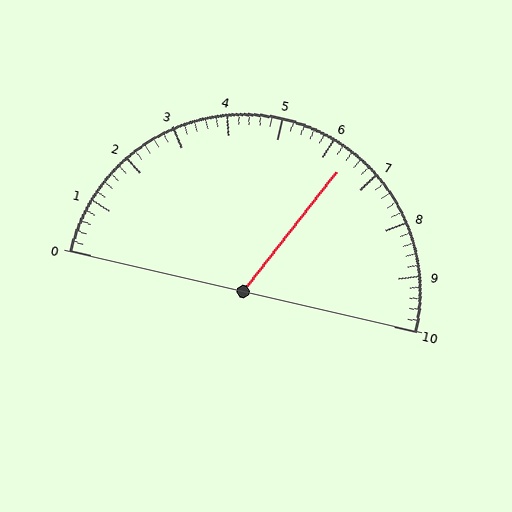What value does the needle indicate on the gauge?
The needle indicates approximately 6.4.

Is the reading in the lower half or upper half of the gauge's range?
The reading is in the upper half of the range (0 to 10).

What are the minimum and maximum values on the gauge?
The gauge ranges from 0 to 10.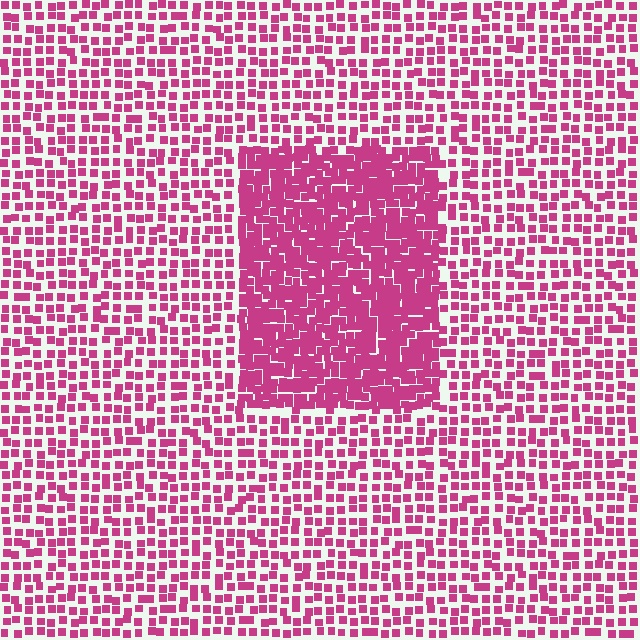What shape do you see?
I see a rectangle.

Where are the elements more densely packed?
The elements are more densely packed inside the rectangle boundary.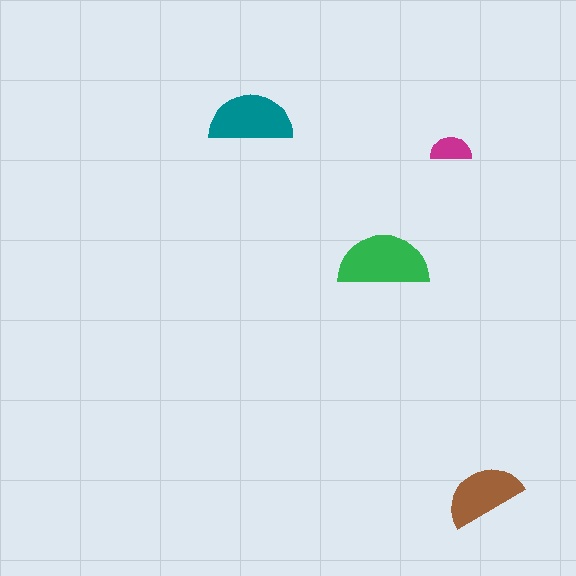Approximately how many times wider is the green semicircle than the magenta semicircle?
About 2 times wider.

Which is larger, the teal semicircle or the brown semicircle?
The teal one.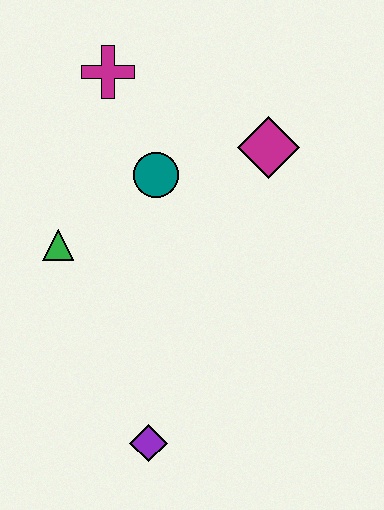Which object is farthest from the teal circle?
The purple diamond is farthest from the teal circle.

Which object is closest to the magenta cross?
The teal circle is closest to the magenta cross.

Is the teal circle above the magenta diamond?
No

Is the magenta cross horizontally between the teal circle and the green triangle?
Yes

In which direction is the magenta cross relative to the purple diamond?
The magenta cross is above the purple diamond.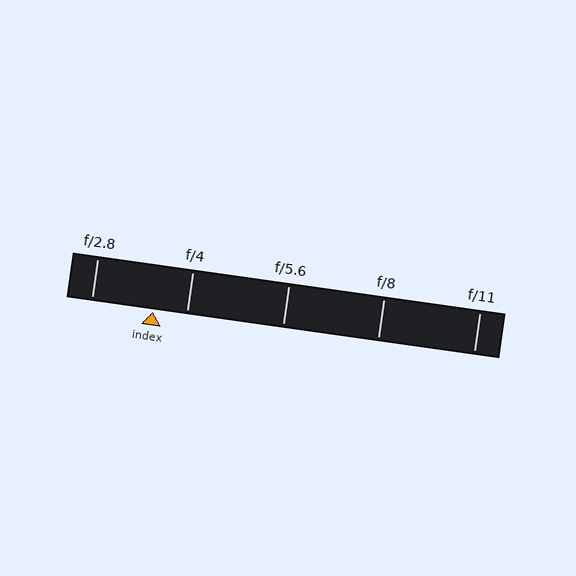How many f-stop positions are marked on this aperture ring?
There are 5 f-stop positions marked.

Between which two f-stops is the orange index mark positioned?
The index mark is between f/2.8 and f/4.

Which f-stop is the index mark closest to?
The index mark is closest to f/4.